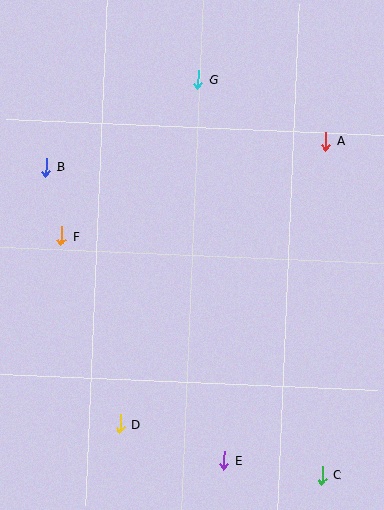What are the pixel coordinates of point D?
Point D is at (120, 424).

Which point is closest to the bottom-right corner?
Point C is closest to the bottom-right corner.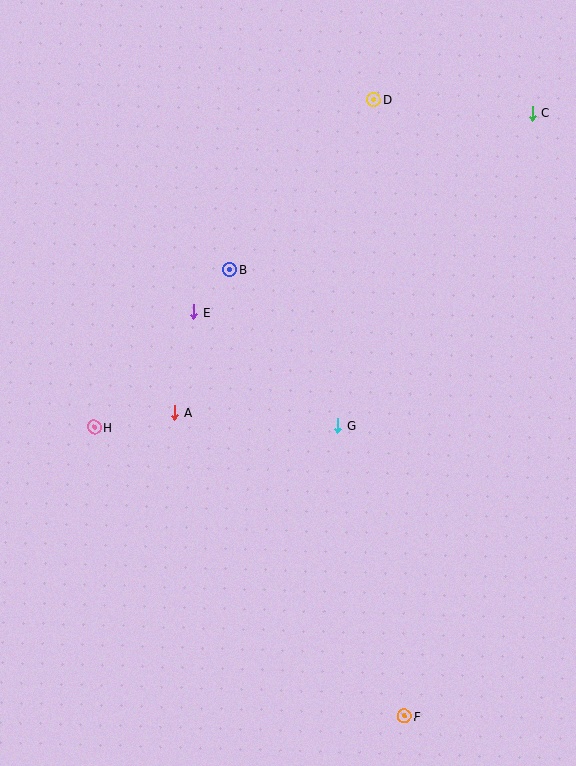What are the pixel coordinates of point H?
Point H is at (94, 427).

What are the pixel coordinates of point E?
Point E is at (194, 312).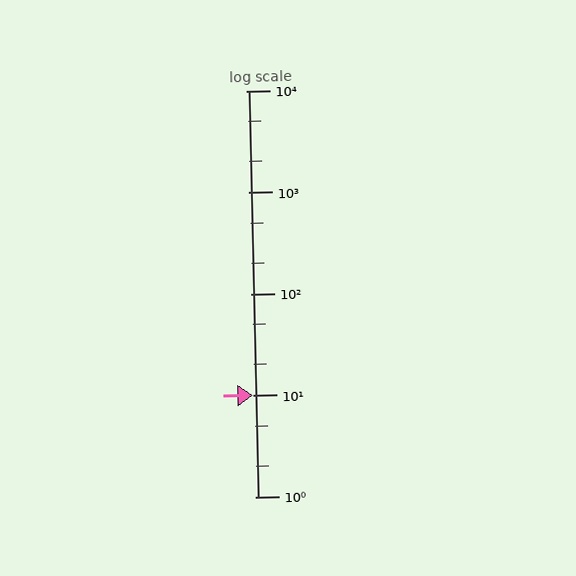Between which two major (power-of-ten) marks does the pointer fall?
The pointer is between 10 and 100.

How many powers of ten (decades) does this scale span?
The scale spans 4 decades, from 1 to 10000.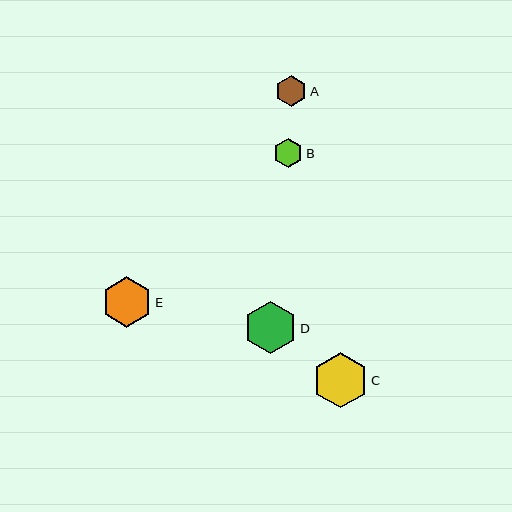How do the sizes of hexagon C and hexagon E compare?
Hexagon C and hexagon E are approximately the same size.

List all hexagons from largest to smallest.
From largest to smallest: C, D, E, A, B.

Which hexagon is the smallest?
Hexagon B is the smallest with a size of approximately 29 pixels.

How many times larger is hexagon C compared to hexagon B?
Hexagon C is approximately 1.9 times the size of hexagon B.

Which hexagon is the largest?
Hexagon C is the largest with a size of approximately 55 pixels.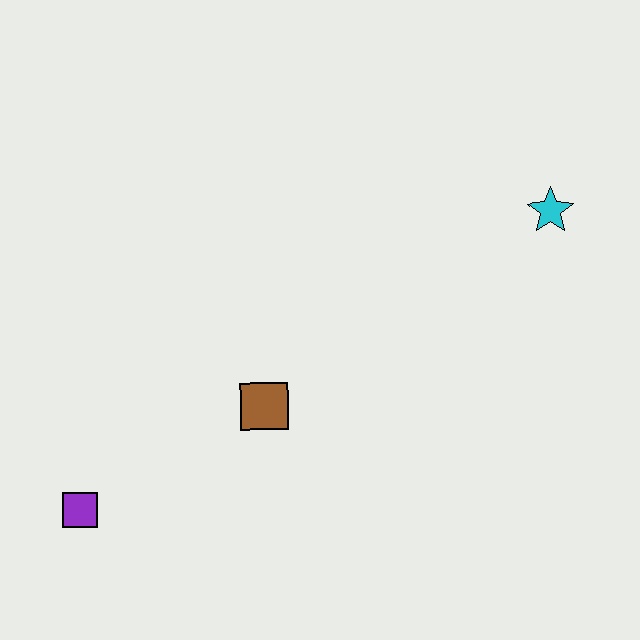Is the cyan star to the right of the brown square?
Yes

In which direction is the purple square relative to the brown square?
The purple square is to the left of the brown square.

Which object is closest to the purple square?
The brown square is closest to the purple square.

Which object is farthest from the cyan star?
The purple square is farthest from the cyan star.